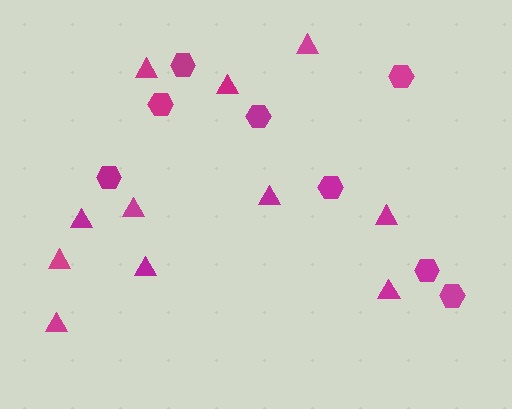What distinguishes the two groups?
There are 2 groups: one group of hexagons (8) and one group of triangles (11).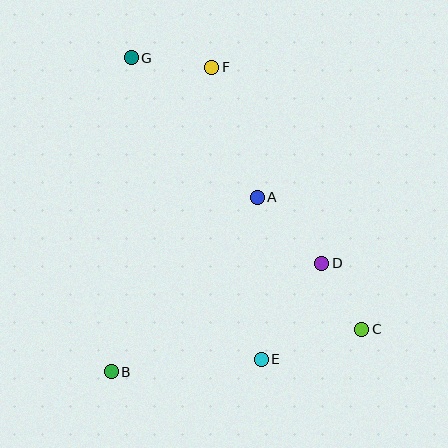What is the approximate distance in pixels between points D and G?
The distance between D and G is approximately 280 pixels.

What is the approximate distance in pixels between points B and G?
The distance between B and G is approximately 314 pixels.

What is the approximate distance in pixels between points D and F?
The distance between D and F is approximately 225 pixels.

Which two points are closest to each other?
Points C and D are closest to each other.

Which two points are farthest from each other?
Points C and G are farthest from each other.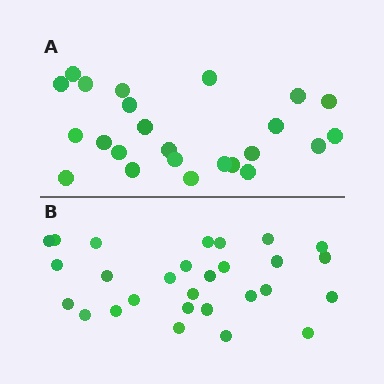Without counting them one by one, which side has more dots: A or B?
Region B (the bottom region) has more dots.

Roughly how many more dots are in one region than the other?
Region B has about 4 more dots than region A.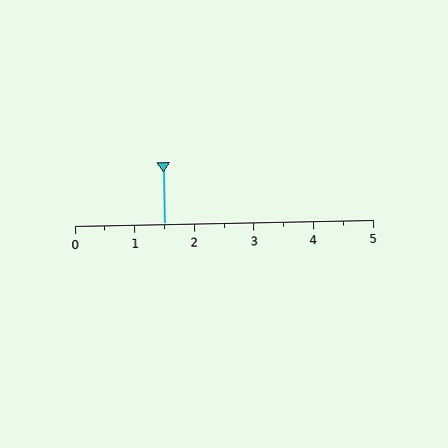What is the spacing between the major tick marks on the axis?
The major ticks are spaced 1 apart.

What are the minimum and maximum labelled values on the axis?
The axis runs from 0 to 5.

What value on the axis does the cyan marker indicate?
The marker indicates approximately 1.5.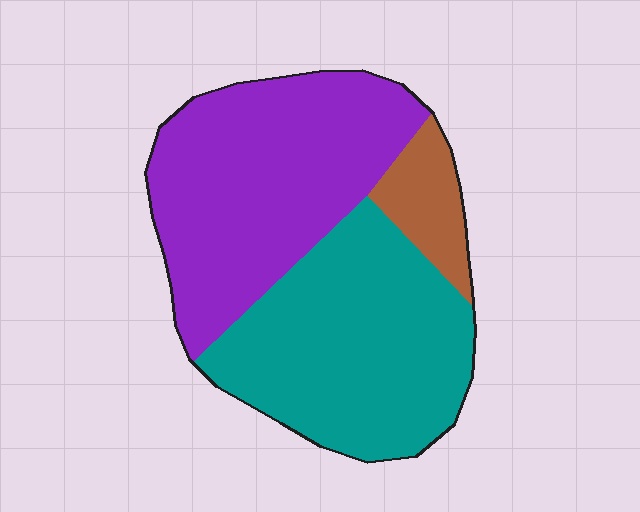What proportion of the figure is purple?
Purple covers roughly 45% of the figure.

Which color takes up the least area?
Brown, at roughly 10%.